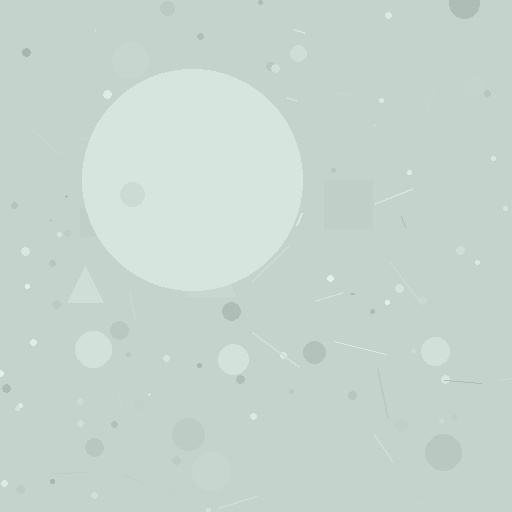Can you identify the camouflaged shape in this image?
The camouflaged shape is a circle.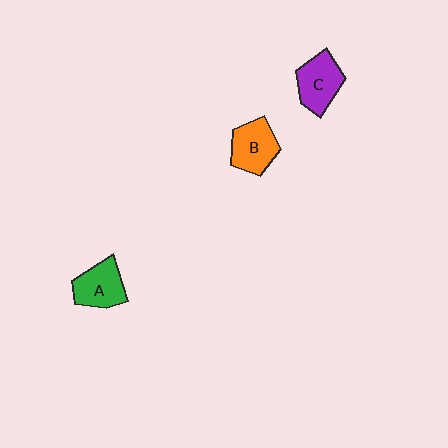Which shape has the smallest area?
Shape A (green).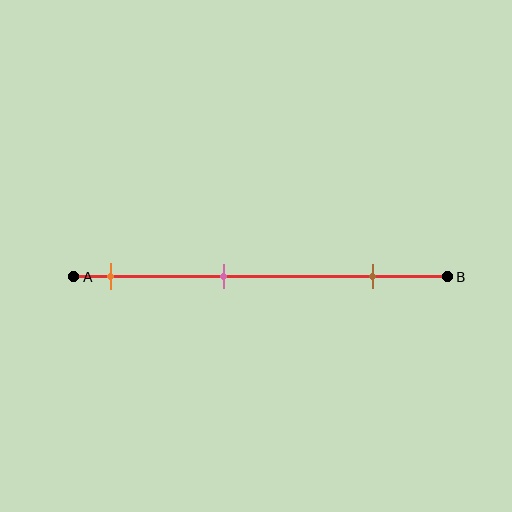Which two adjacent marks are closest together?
The orange and pink marks are the closest adjacent pair.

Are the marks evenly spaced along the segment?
Yes, the marks are approximately evenly spaced.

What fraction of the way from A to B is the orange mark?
The orange mark is approximately 10% (0.1) of the way from A to B.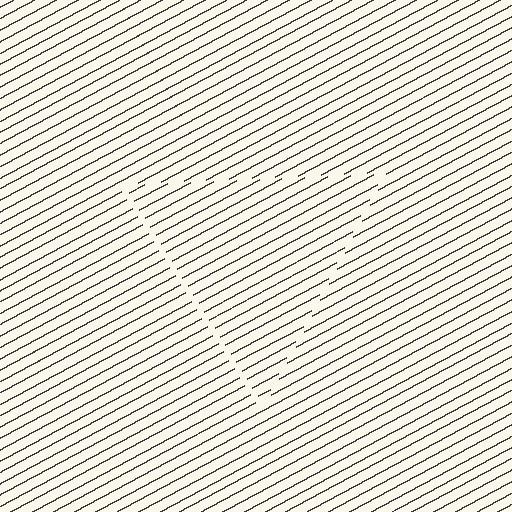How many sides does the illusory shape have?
3 sides — the line-ends trace a triangle.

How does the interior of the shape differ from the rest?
The interior of the shape contains the same grating, shifted by half a period — the contour is defined by the phase discontinuity where line-ends from the inner and outer gratings abut.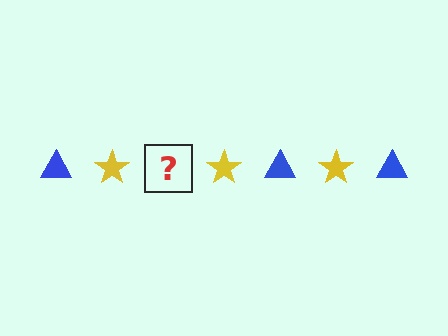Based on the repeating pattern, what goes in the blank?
The blank should be a blue triangle.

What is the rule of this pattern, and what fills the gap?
The rule is that the pattern alternates between blue triangle and yellow star. The gap should be filled with a blue triangle.